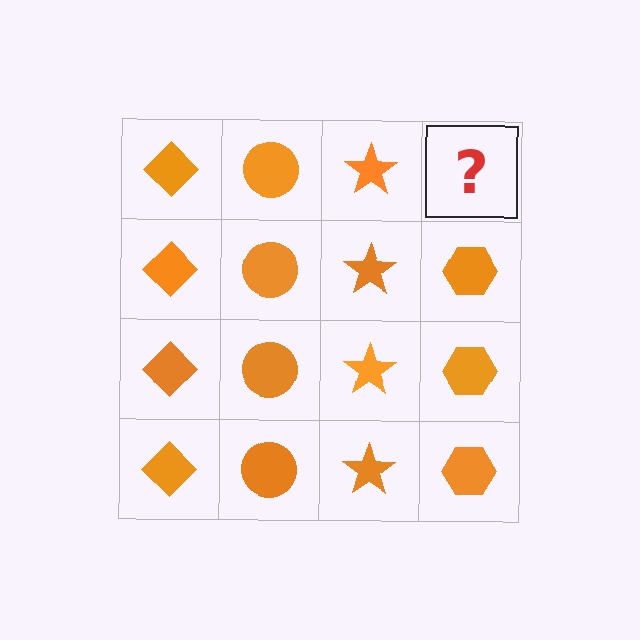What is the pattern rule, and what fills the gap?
The rule is that each column has a consistent shape. The gap should be filled with an orange hexagon.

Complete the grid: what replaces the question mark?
The question mark should be replaced with an orange hexagon.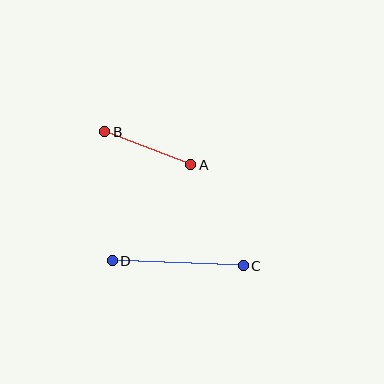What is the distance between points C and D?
The distance is approximately 131 pixels.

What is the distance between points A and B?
The distance is approximately 92 pixels.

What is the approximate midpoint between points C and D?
The midpoint is at approximately (178, 263) pixels.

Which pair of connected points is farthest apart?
Points C and D are farthest apart.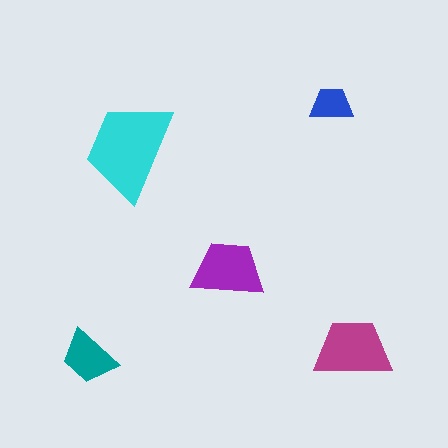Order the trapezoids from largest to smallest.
the cyan one, the magenta one, the purple one, the teal one, the blue one.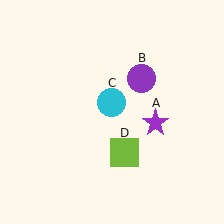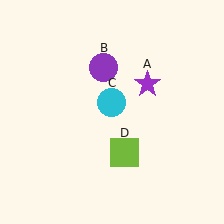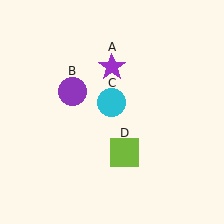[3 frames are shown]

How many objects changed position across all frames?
2 objects changed position: purple star (object A), purple circle (object B).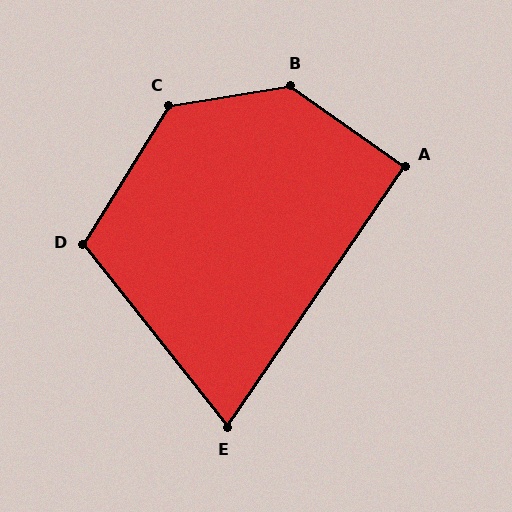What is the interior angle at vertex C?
Approximately 131 degrees (obtuse).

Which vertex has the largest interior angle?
B, at approximately 135 degrees.